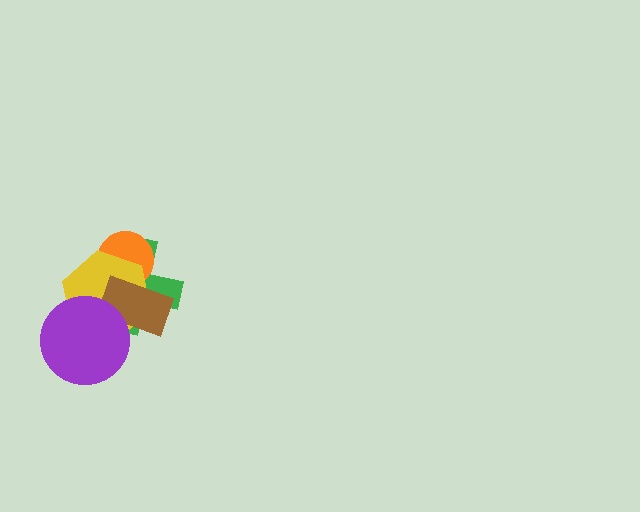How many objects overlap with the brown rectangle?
4 objects overlap with the brown rectangle.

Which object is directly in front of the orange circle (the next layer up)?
The yellow hexagon is directly in front of the orange circle.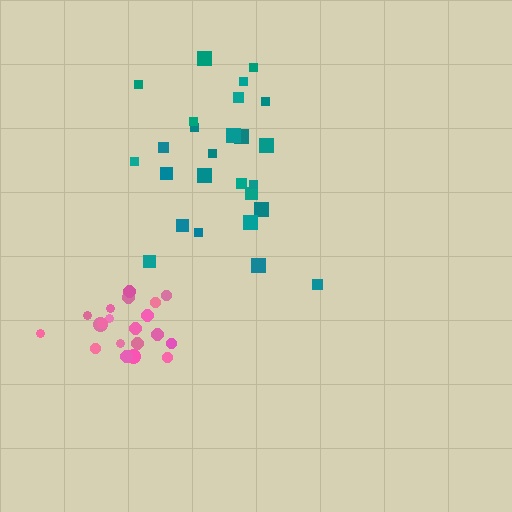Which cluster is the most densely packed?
Pink.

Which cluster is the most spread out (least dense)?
Teal.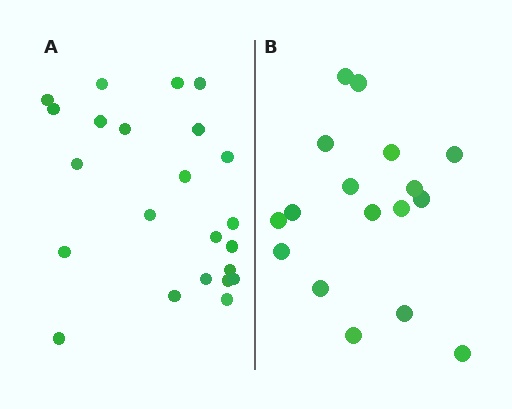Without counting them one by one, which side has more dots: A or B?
Region A (the left region) has more dots.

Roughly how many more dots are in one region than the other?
Region A has about 6 more dots than region B.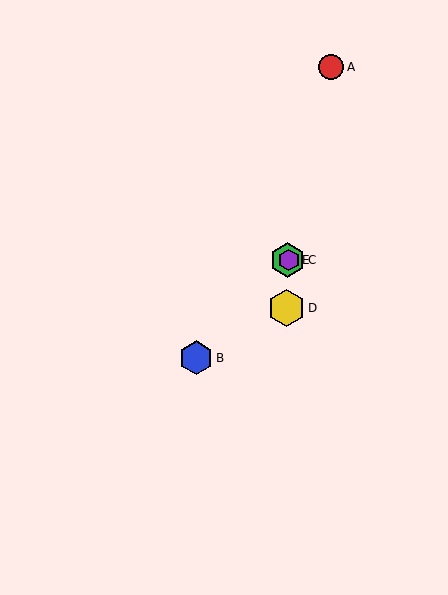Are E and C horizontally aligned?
Yes, both are at y≈260.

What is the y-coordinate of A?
Object A is at y≈67.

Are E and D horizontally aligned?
No, E is at y≈260 and D is at y≈308.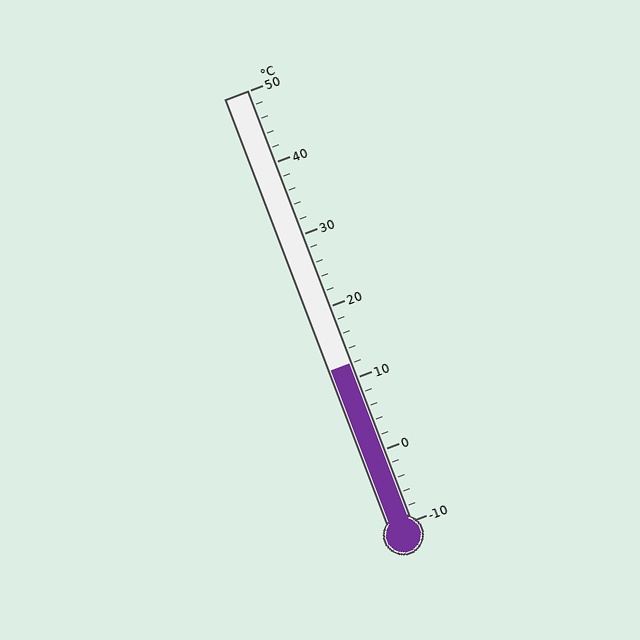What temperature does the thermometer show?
The thermometer shows approximately 12°C.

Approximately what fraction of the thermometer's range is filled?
The thermometer is filled to approximately 35% of its range.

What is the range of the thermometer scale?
The thermometer scale ranges from -10°C to 50°C.